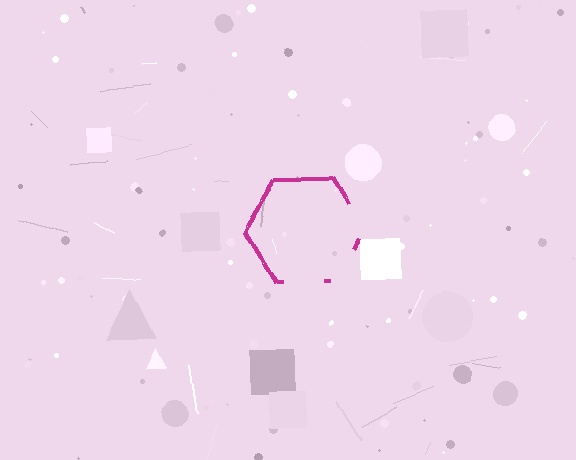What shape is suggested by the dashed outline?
The dashed outline suggests a hexagon.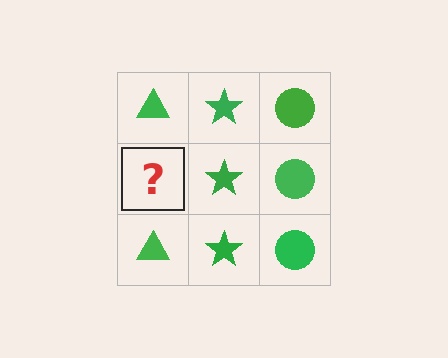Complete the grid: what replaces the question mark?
The question mark should be replaced with a green triangle.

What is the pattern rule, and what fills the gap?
The rule is that each column has a consistent shape. The gap should be filled with a green triangle.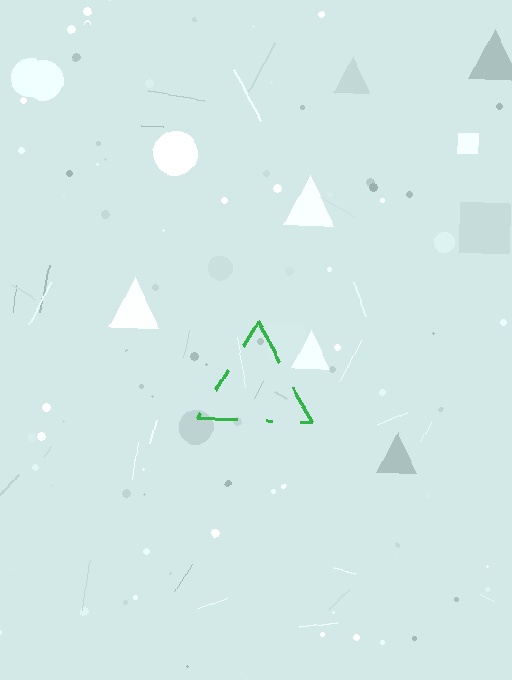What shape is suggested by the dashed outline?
The dashed outline suggests a triangle.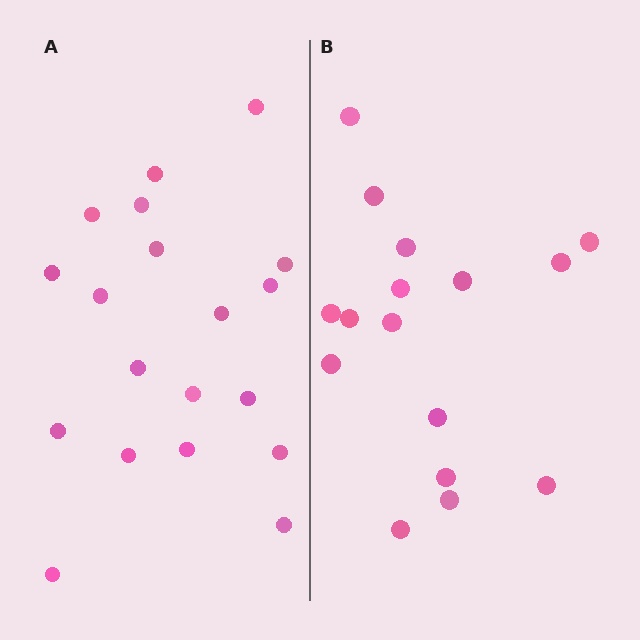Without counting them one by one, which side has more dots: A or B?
Region A (the left region) has more dots.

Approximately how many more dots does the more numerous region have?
Region A has just a few more — roughly 2 or 3 more dots than region B.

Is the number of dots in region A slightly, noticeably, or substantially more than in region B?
Region A has only slightly more — the two regions are fairly close. The ratio is roughly 1.2 to 1.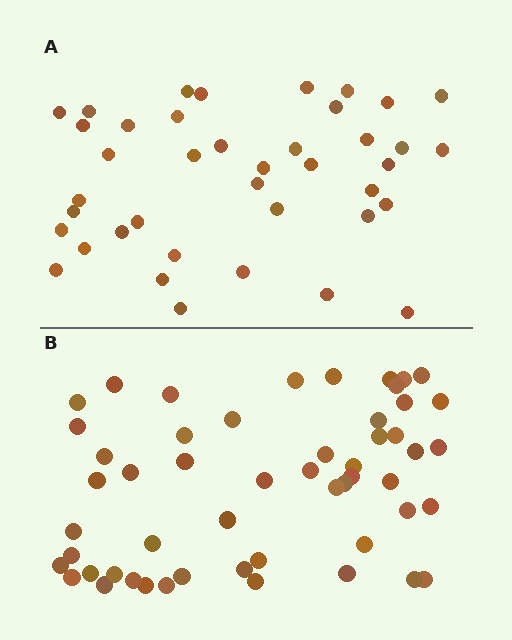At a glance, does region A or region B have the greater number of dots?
Region B (the bottom region) has more dots.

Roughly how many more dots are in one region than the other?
Region B has approximately 15 more dots than region A.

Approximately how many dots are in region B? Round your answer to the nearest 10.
About 50 dots. (The exact count is 53, which rounds to 50.)